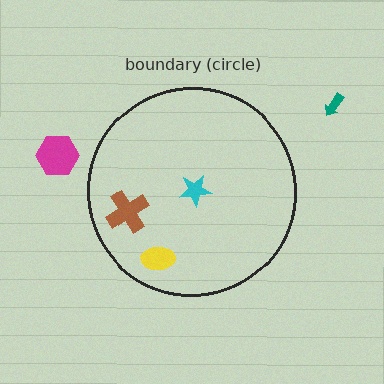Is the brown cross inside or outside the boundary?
Inside.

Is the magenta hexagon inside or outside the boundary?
Outside.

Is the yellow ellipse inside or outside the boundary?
Inside.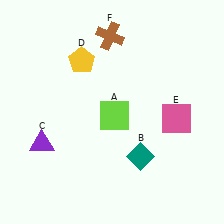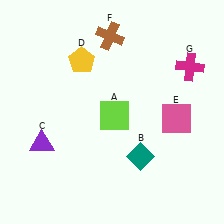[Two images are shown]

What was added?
A magenta cross (G) was added in Image 2.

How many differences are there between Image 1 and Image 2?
There is 1 difference between the two images.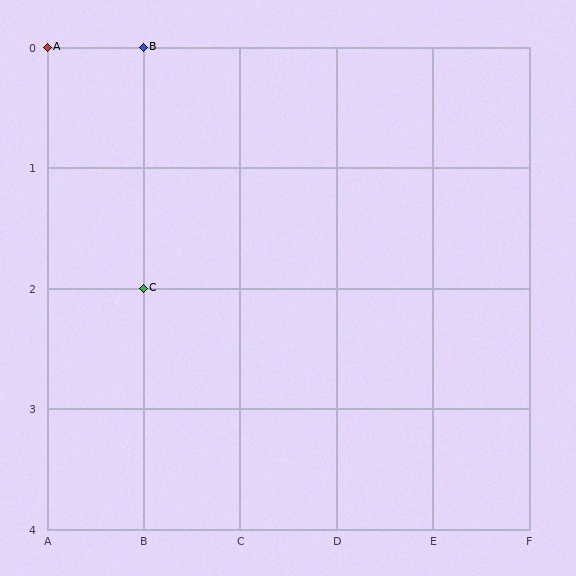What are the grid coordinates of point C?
Point C is at grid coordinates (B, 2).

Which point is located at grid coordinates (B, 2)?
Point C is at (B, 2).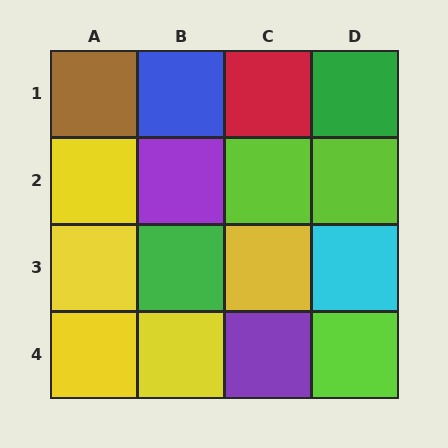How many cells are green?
2 cells are green.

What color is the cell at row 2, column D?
Lime.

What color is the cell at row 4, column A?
Yellow.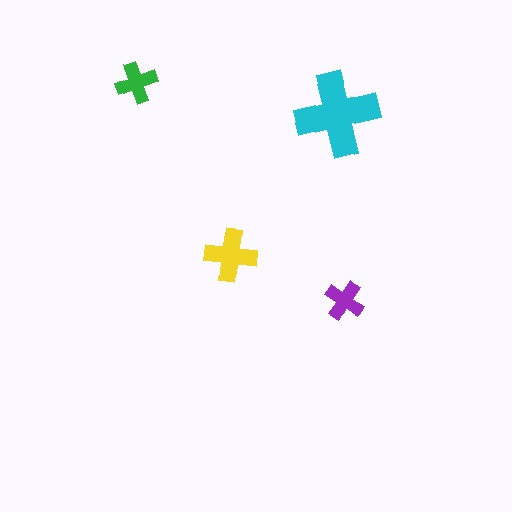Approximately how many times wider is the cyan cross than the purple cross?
About 2 times wider.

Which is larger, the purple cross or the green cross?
The green one.